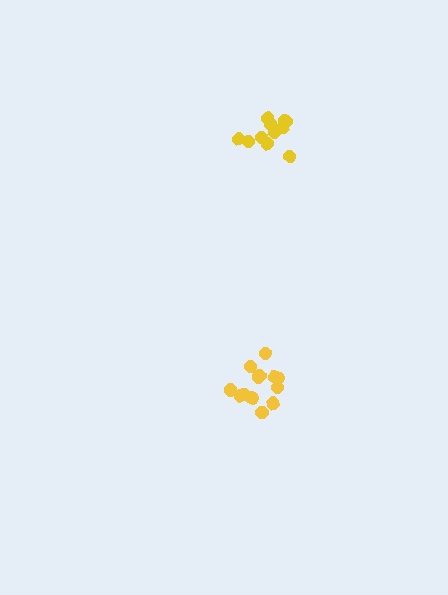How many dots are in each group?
Group 1: 13 dots, Group 2: 12 dots (25 total).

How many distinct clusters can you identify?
There are 2 distinct clusters.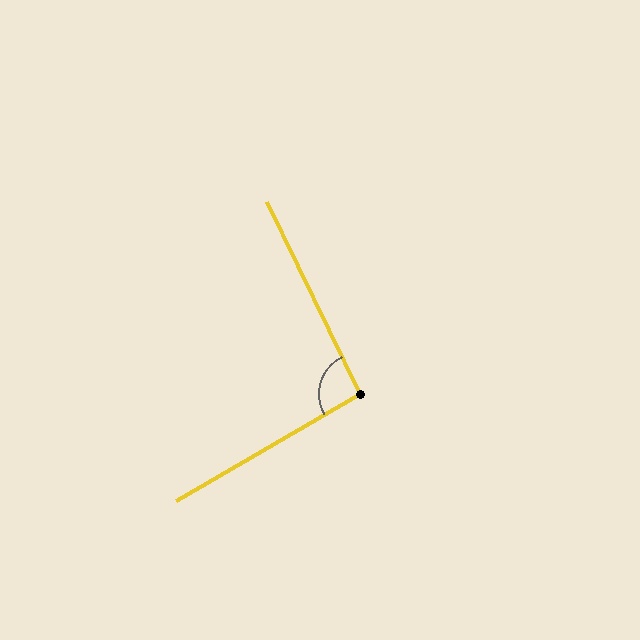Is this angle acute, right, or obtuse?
It is approximately a right angle.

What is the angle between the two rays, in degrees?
Approximately 95 degrees.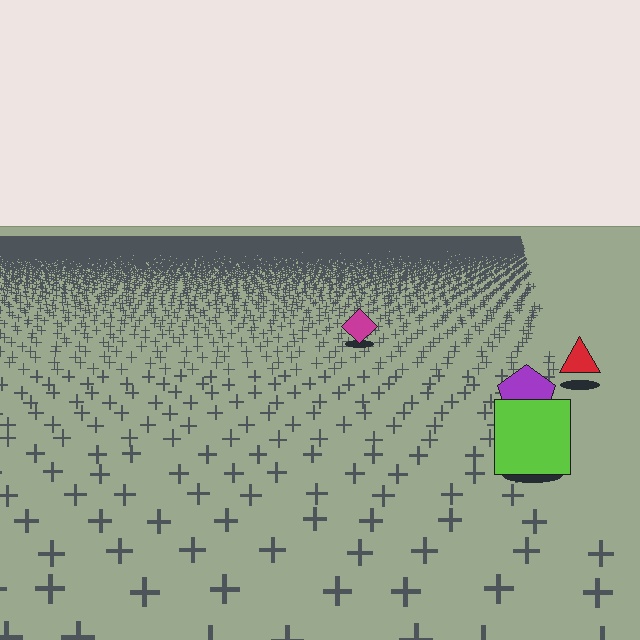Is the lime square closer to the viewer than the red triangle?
Yes. The lime square is closer — you can tell from the texture gradient: the ground texture is coarser near it.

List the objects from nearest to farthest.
From nearest to farthest: the lime square, the purple pentagon, the red triangle, the magenta diamond.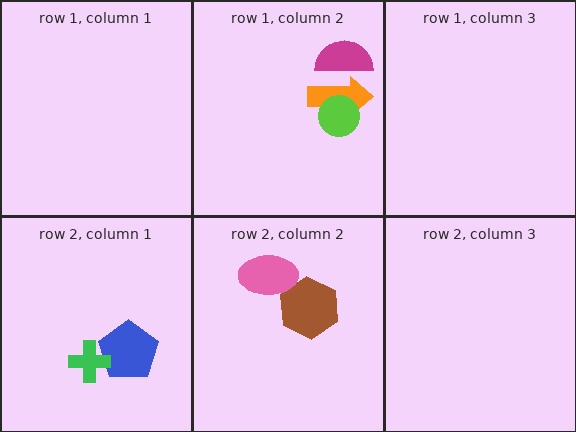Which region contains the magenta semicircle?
The row 1, column 2 region.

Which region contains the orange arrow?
The row 1, column 2 region.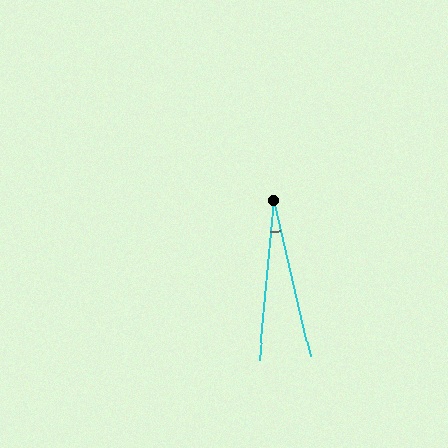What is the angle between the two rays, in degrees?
Approximately 18 degrees.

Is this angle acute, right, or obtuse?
It is acute.